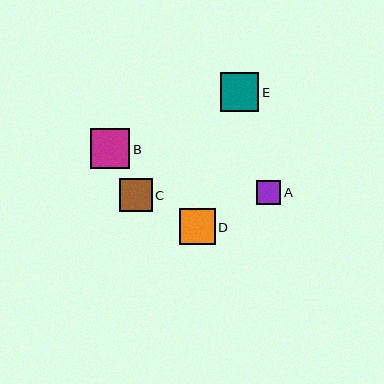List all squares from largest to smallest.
From largest to smallest: B, E, D, C, A.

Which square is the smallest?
Square A is the smallest with a size of approximately 25 pixels.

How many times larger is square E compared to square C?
Square E is approximately 1.2 times the size of square C.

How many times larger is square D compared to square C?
Square D is approximately 1.1 times the size of square C.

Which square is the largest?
Square B is the largest with a size of approximately 39 pixels.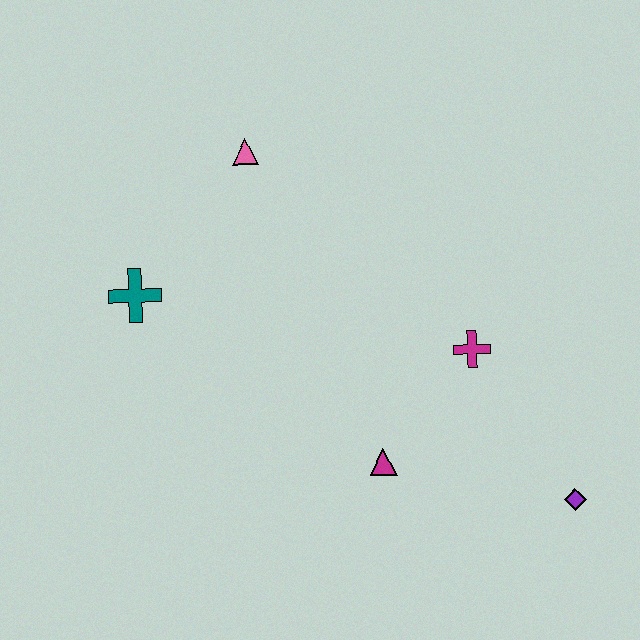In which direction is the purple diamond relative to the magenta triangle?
The purple diamond is to the right of the magenta triangle.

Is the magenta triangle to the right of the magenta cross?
No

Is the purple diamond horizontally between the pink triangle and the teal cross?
No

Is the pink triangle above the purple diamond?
Yes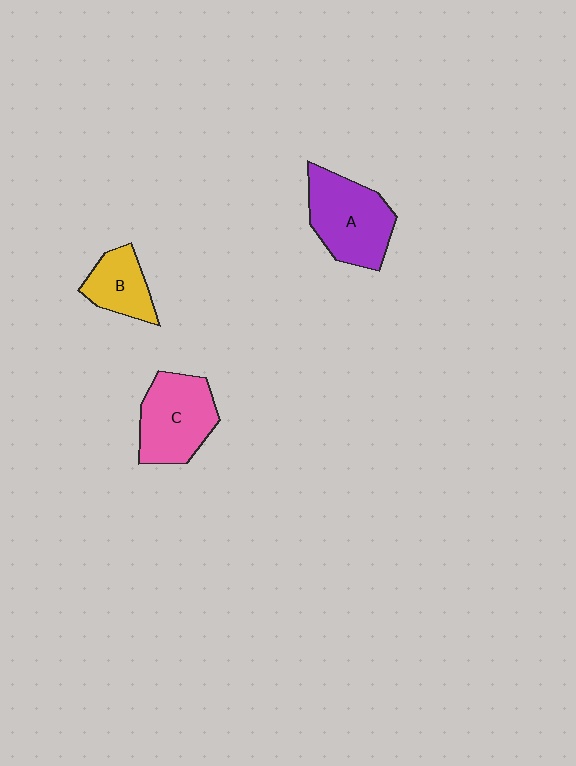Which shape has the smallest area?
Shape B (yellow).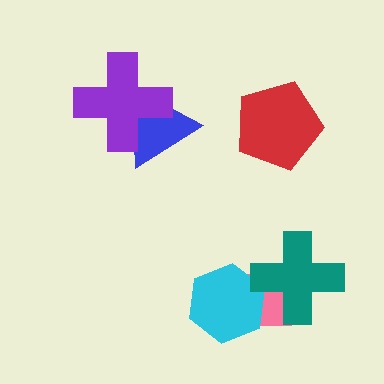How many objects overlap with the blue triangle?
1 object overlaps with the blue triangle.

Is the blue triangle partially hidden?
Yes, it is partially covered by another shape.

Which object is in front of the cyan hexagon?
The teal cross is in front of the cyan hexagon.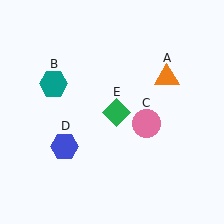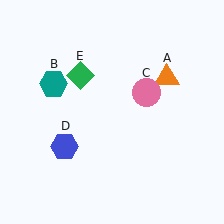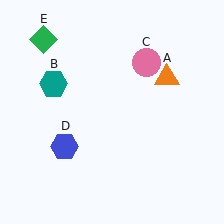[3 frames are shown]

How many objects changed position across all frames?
2 objects changed position: pink circle (object C), green diamond (object E).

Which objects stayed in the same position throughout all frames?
Orange triangle (object A) and teal hexagon (object B) and blue hexagon (object D) remained stationary.